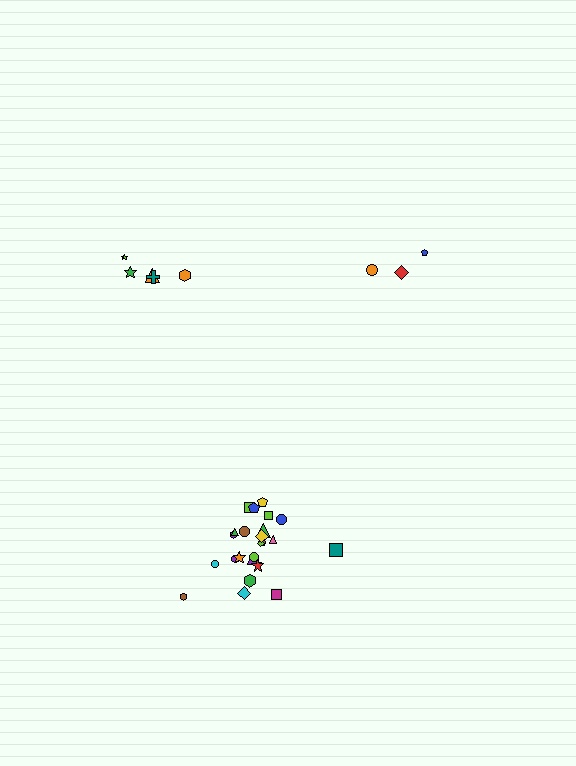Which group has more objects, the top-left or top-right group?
The top-left group.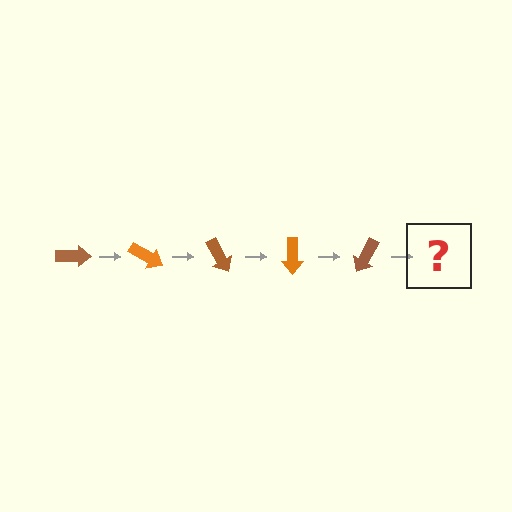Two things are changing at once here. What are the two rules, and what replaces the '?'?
The two rules are that it rotates 30 degrees each step and the color cycles through brown and orange. The '?' should be an orange arrow, rotated 150 degrees from the start.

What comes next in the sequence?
The next element should be an orange arrow, rotated 150 degrees from the start.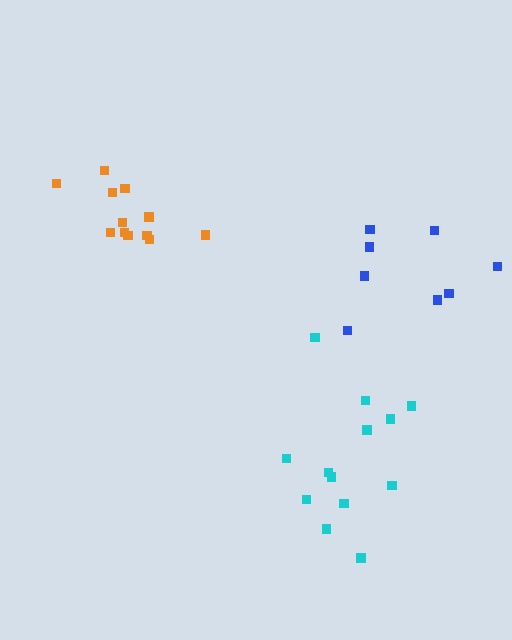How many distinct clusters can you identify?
There are 3 distinct clusters.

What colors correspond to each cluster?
The clusters are colored: blue, cyan, orange.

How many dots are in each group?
Group 1: 8 dots, Group 2: 13 dots, Group 3: 12 dots (33 total).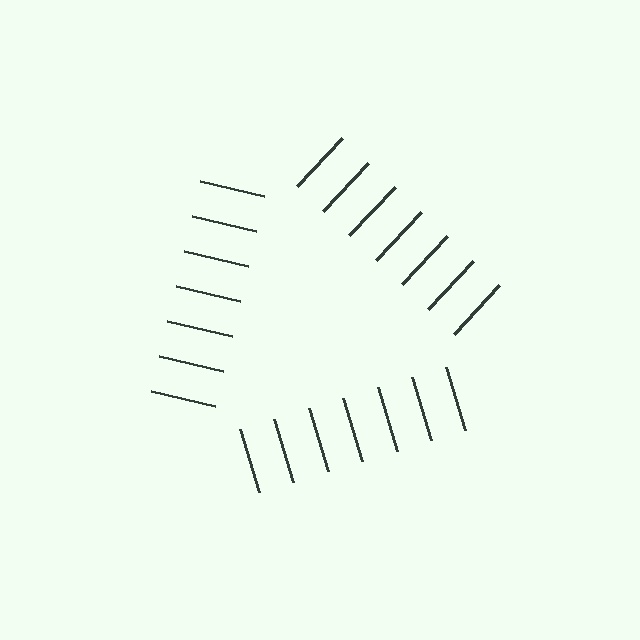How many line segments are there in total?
21 — 7 along each of the 3 edges.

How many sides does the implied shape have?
3 sides — the line-ends trace a triangle.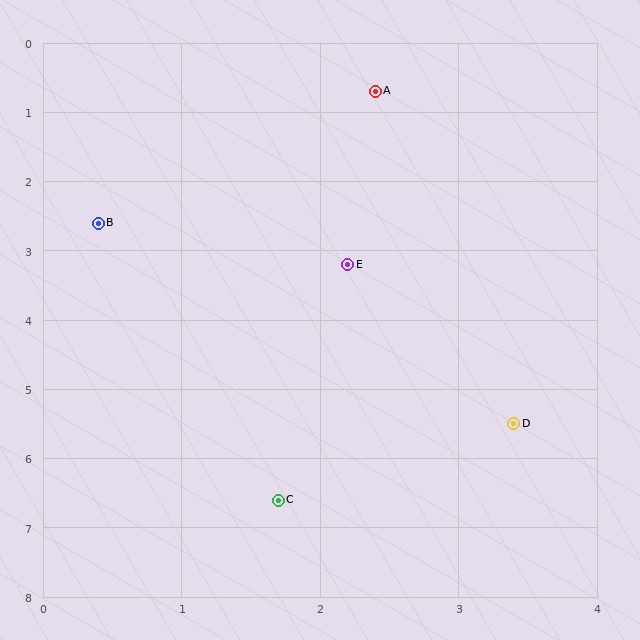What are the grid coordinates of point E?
Point E is at approximately (2.2, 3.2).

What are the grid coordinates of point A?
Point A is at approximately (2.4, 0.7).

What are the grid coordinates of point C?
Point C is at approximately (1.7, 6.6).